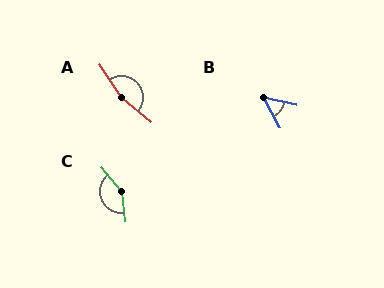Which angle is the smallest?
B, at approximately 49 degrees.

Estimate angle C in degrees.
Approximately 147 degrees.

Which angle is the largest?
A, at approximately 163 degrees.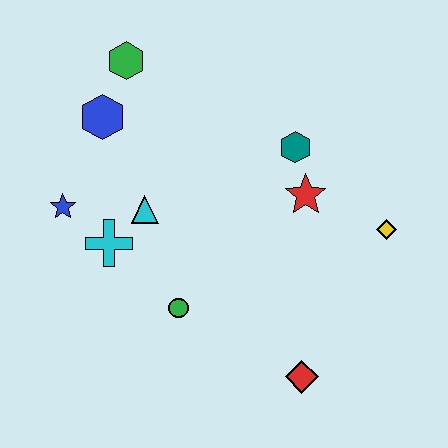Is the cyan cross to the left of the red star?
Yes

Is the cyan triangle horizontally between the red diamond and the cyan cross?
Yes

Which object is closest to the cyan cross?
The cyan triangle is closest to the cyan cross.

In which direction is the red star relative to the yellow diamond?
The red star is to the left of the yellow diamond.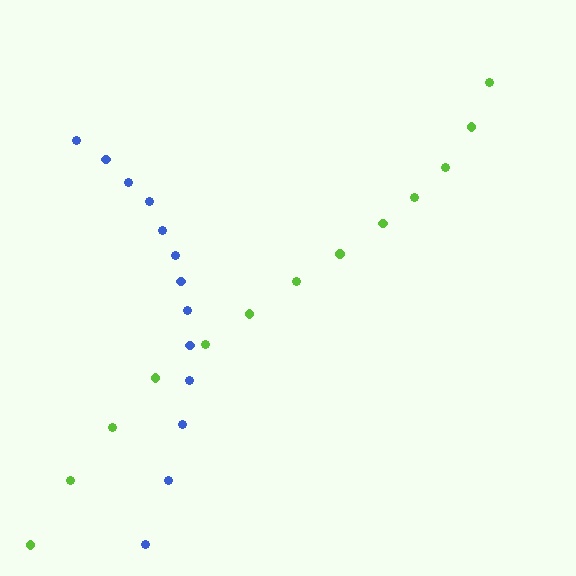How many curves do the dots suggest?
There are 2 distinct paths.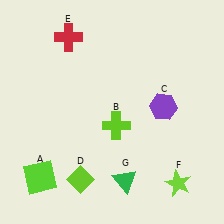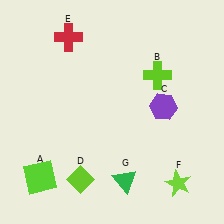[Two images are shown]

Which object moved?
The lime cross (B) moved up.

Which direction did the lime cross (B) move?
The lime cross (B) moved up.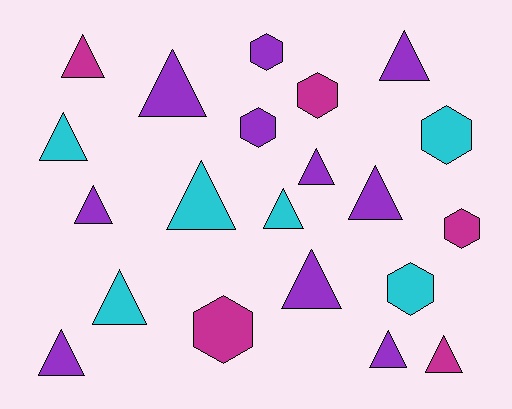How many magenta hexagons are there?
There are 3 magenta hexagons.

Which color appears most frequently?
Purple, with 10 objects.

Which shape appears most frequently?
Triangle, with 14 objects.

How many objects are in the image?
There are 21 objects.